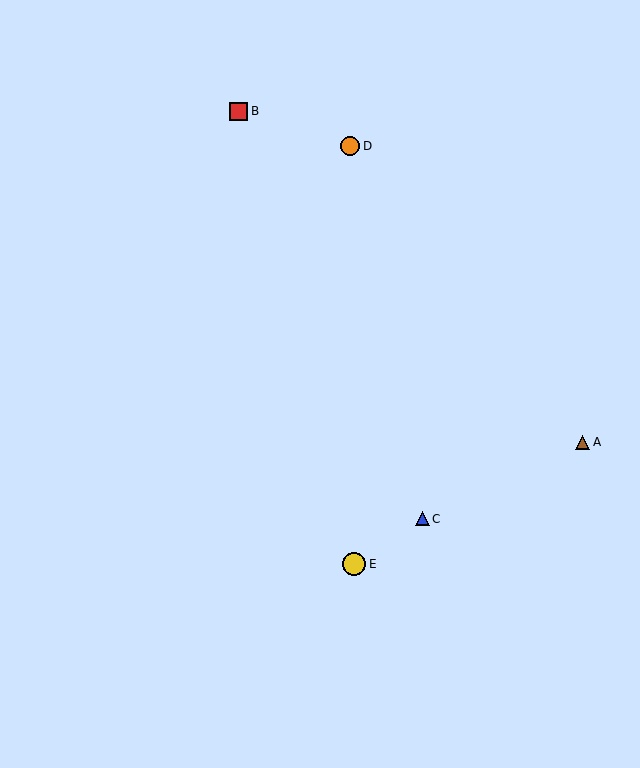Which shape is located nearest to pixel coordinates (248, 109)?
The red square (labeled B) at (239, 111) is nearest to that location.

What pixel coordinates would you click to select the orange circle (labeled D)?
Click at (350, 146) to select the orange circle D.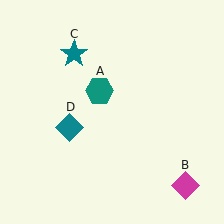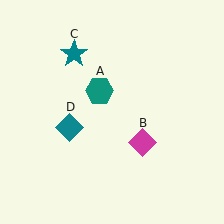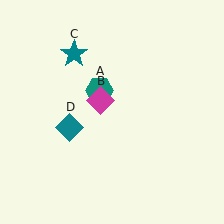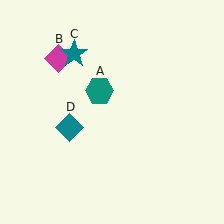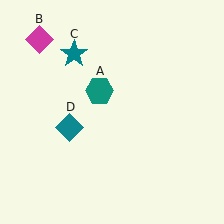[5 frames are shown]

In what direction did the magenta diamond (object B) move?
The magenta diamond (object B) moved up and to the left.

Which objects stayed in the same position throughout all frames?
Teal hexagon (object A) and teal star (object C) and teal diamond (object D) remained stationary.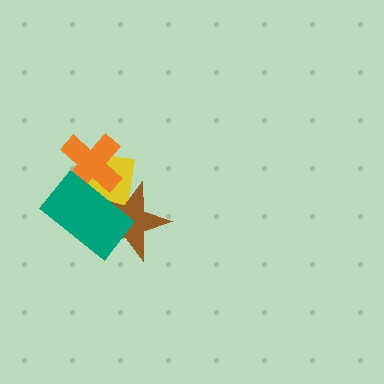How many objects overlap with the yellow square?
3 objects overlap with the yellow square.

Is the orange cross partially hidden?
Yes, it is partially covered by another shape.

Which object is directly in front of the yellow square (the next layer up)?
The brown star is directly in front of the yellow square.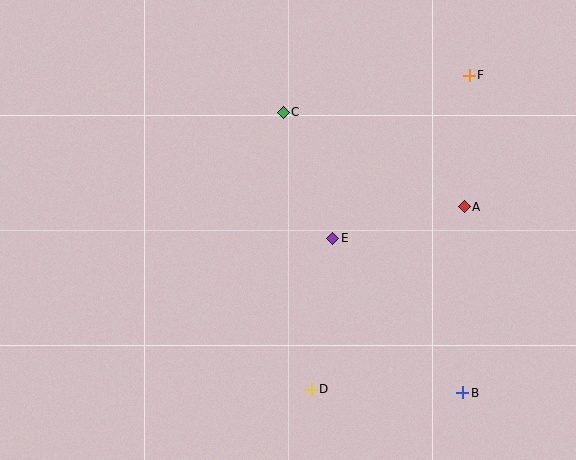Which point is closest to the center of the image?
Point E at (333, 238) is closest to the center.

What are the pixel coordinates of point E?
Point E is at (333, 238).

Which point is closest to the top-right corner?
Point F is closest to the top-right corner.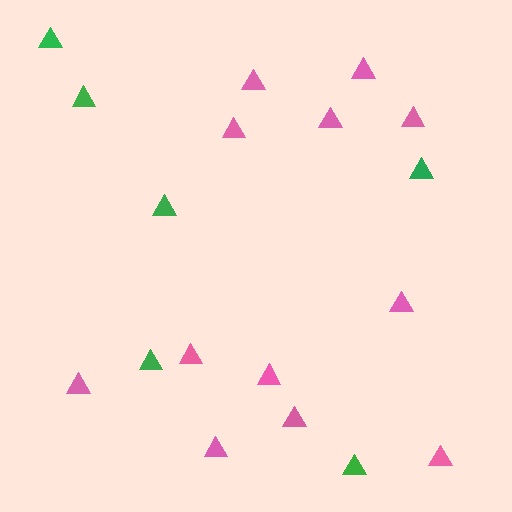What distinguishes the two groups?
There are 2 groups: one group of pink triangles (12) and one group of green triangles (6).